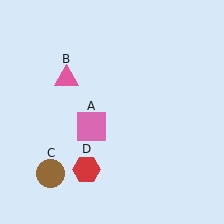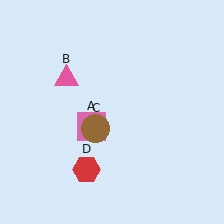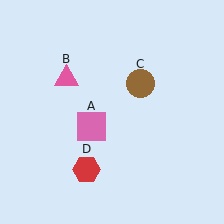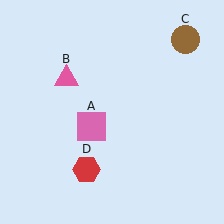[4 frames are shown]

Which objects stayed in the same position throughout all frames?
Pink square (object A) and pink triangle (object B) and red hexagon (object D) remained stationary.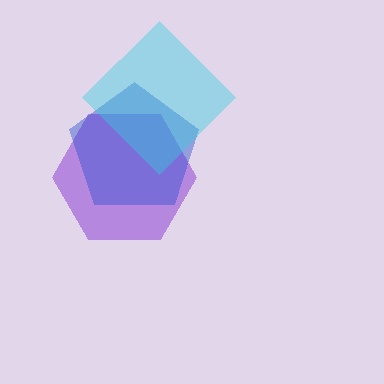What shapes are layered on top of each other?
The layered shapes are: a purple hexagon, a blue pentagon, a cyan diamond.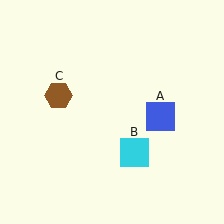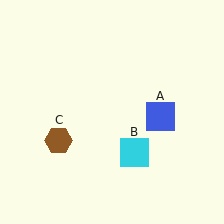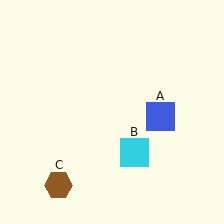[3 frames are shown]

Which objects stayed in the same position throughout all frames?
Blue square (object A) and cyan square (object B) remained stationary.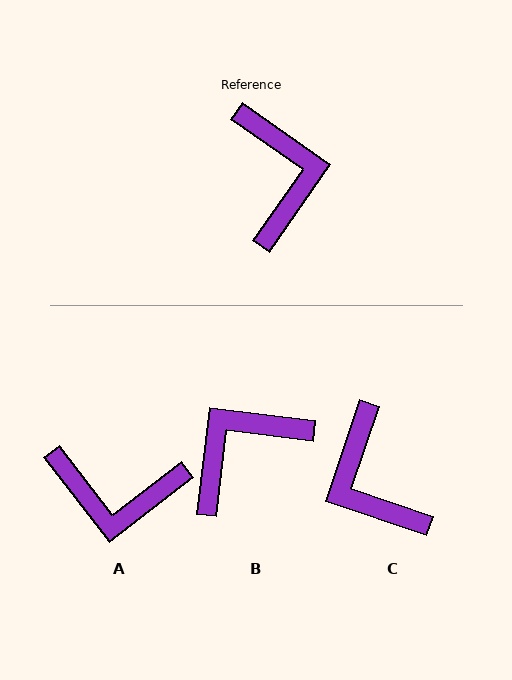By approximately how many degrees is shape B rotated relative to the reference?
Approximately 118 degrees counter-clockwise.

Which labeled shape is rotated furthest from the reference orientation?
C, about 164 degrees away.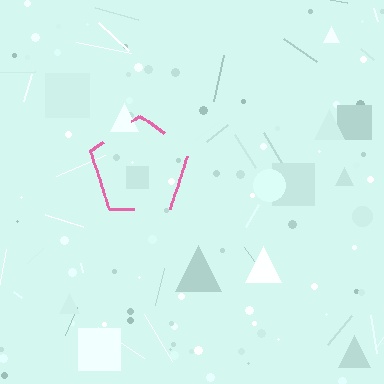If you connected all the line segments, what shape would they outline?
They would outline a pentagon.